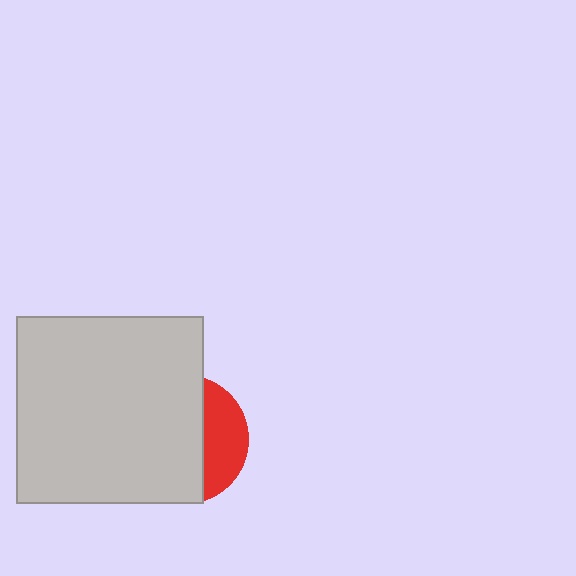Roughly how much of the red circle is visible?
A small part of it is visible (roughly 32%).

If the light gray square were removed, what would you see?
You would see the complete red circle.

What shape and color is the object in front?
The object in front is a light gray square.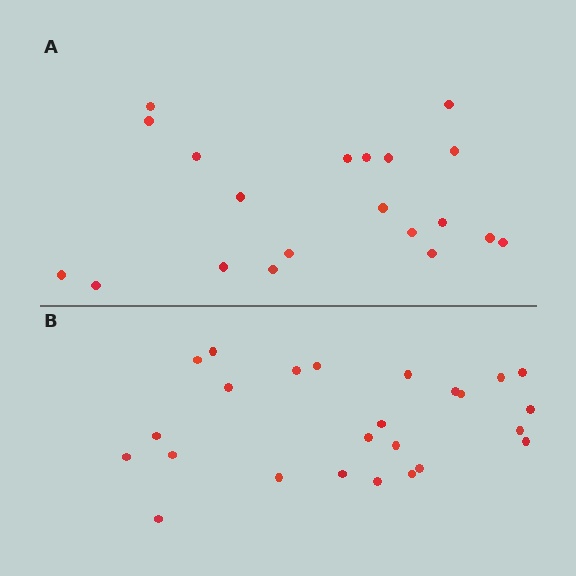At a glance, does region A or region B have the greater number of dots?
Region B (the bottom region) has more dots.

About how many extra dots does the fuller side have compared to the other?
Region B has about 5 more dots than region A.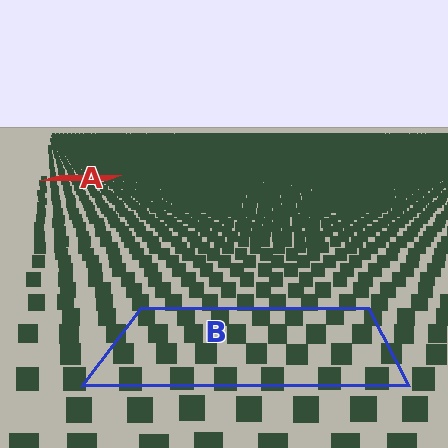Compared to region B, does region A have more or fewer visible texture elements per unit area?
Region A has more texture elements per unit area — they are packed more densely because it is farther away.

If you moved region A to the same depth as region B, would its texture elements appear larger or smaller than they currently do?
They would appear larger. At a closer depth, the same texture elements are projected at a bigger on-screen size.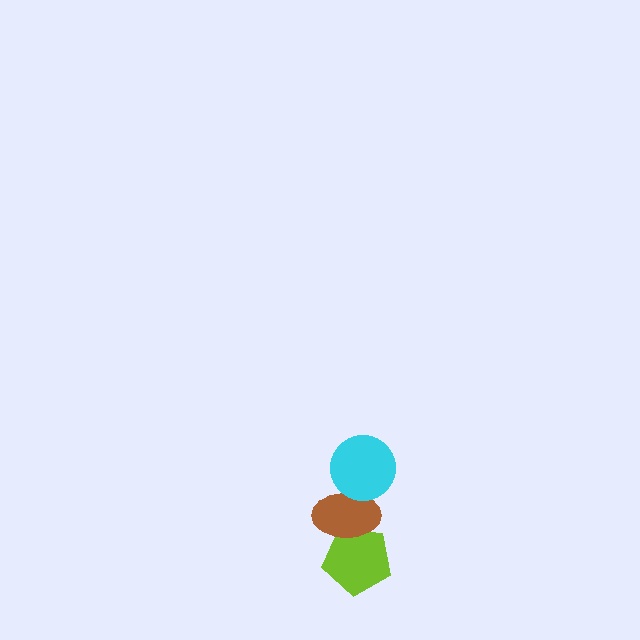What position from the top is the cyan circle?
The cyan circle is 1st from the top.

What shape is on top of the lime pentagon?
The brown ellipse is on top of the lime pentagon.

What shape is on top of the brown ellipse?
The cyan circle is on top of the brown ellipse.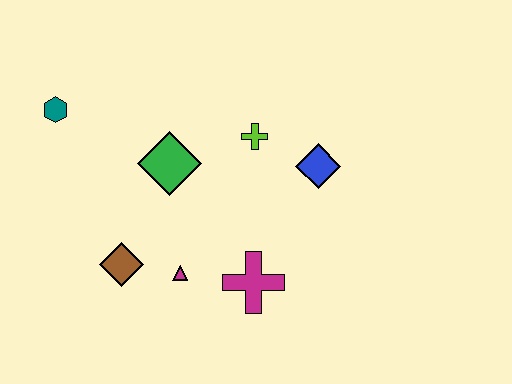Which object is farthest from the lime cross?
The teal hexagon is farthest from the lime cross.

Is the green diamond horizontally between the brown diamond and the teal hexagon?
No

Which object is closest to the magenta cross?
The magenta triangle is closest to the magenta cross.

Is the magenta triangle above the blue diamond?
No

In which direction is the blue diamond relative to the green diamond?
The blue diamond is to the right of the green diamond.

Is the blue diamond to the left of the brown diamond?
No